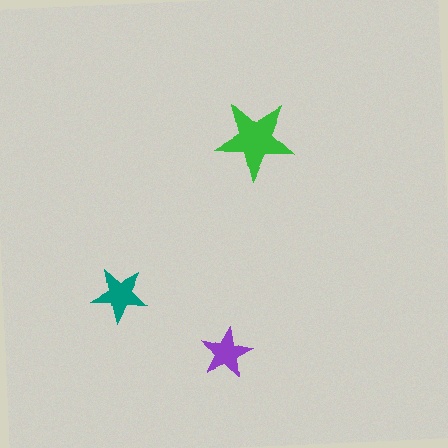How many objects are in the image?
There are 3 objects in the image.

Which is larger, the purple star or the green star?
The green one.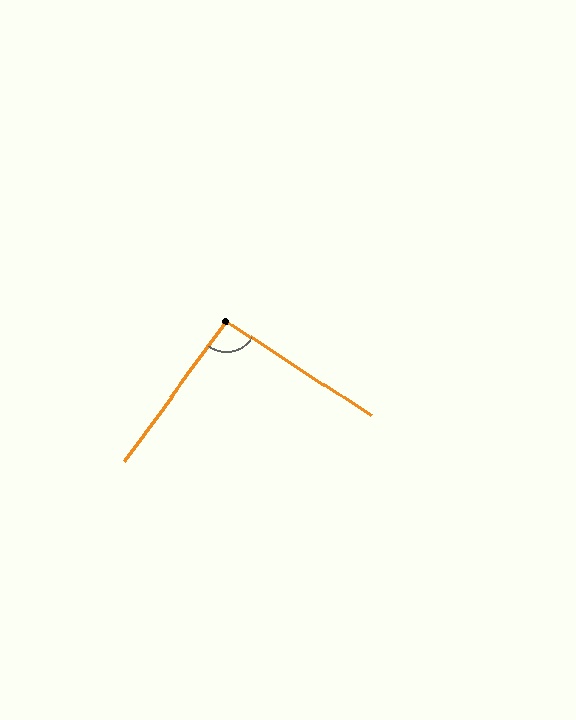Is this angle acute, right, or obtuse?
It is approximately a right angle.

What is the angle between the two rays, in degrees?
Approximately 93 degrees.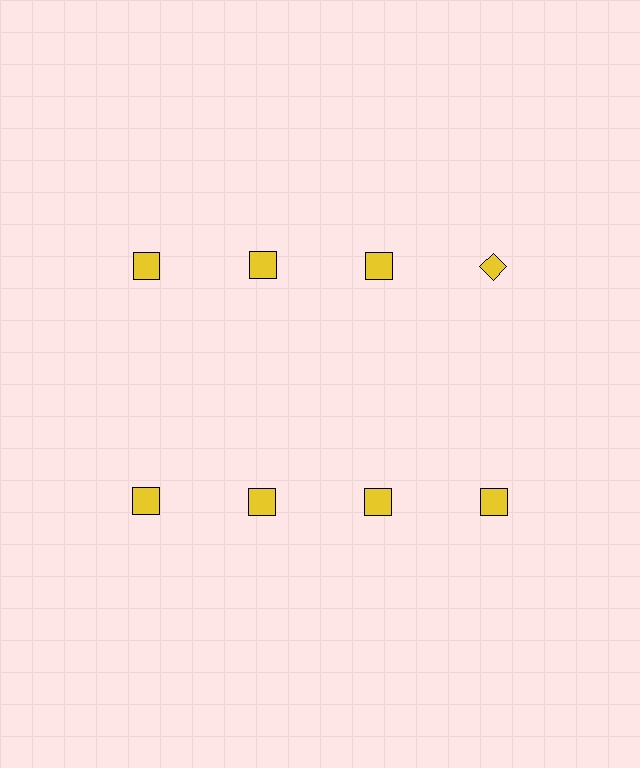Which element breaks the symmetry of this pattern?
The yellow diamond in the top row, second from right column breaks the symmetry. All other shapes are yellow squares.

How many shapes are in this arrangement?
There are 8 shapes arranged in a grid pattern.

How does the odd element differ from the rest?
It has a different shape: diamond instead of square.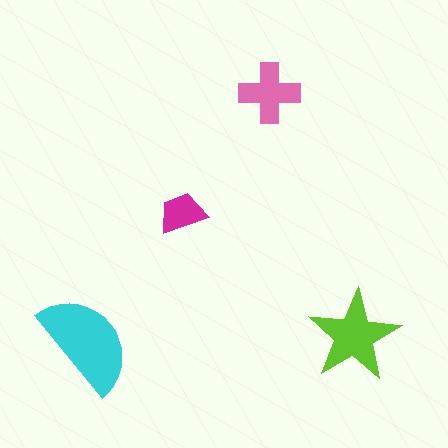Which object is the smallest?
The magenta trapezoid.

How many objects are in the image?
There are 4 objects in the image.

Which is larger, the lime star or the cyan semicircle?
The cyan semicircle.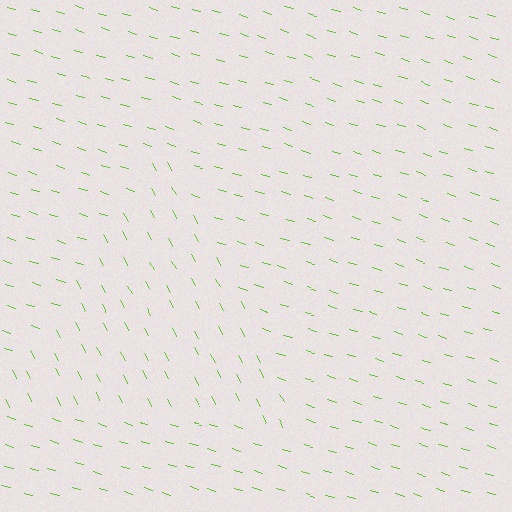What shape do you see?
I see a triangle.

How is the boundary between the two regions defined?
The boundary is defined purely by a change in line orientation (approximately 45 degrees difference). All lines are the same color and thickness.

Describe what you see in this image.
The image is filled with small lime line segments. A triangle region in the image has lines oriented differently from the surrounding lines, creating a visible texture boundary.